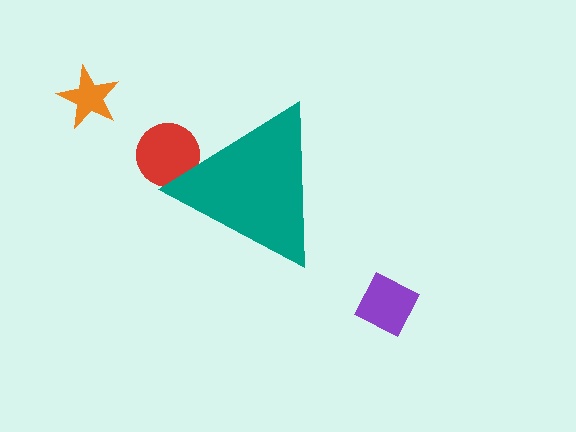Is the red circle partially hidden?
Yes, the red circle is partially hidden behind the teal triangle.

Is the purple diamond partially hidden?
No, the purple diamond is fully visible.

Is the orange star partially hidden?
No, the orange star is fully visible.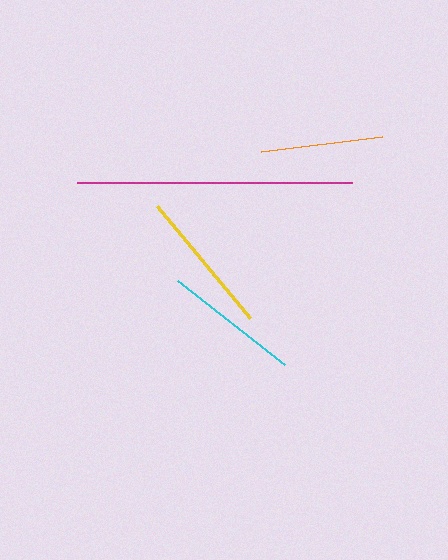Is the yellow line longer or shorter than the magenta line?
The magenta line is longer than the yellow line.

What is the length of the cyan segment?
The cyan segment is approximately 136 pixels long.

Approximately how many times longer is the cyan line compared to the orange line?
The cyan line is approximately 1.1 times the length of the orange line.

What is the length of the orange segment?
The orange segment is approximately 122 pixels long.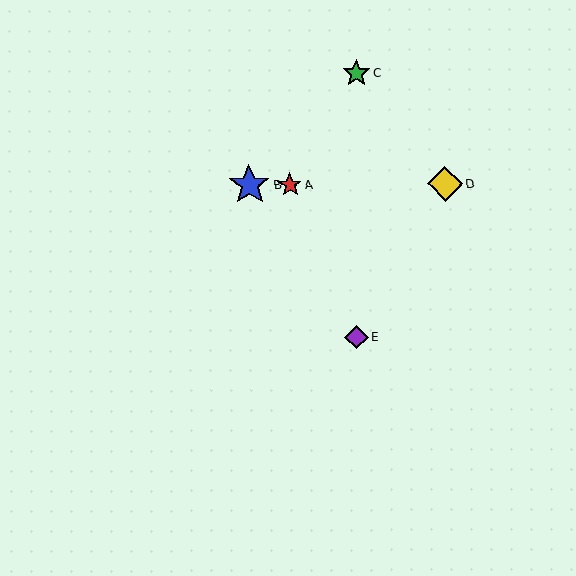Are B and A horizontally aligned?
Yes, both are at y≈185.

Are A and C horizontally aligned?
No, A is at y≈185 and C is at y≈73.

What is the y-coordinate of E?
Object E is at y≈337.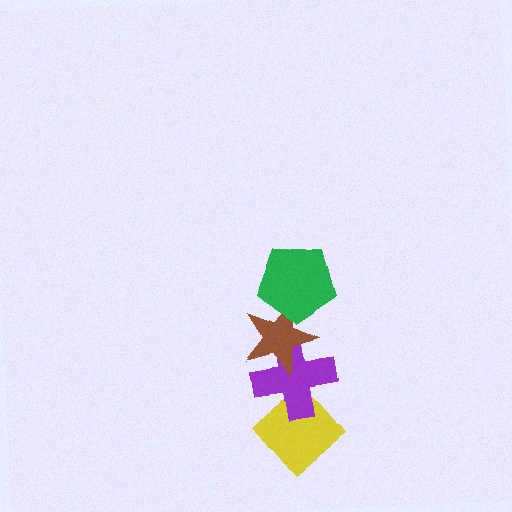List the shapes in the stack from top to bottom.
From top to bottom: the green pentagon, the brown star, the purple cross, the yellow diamond.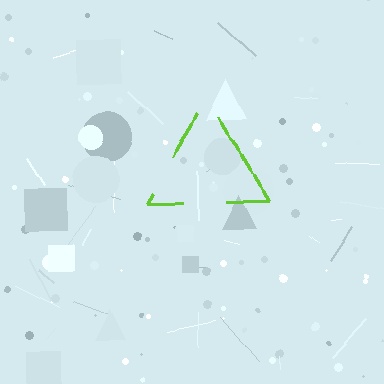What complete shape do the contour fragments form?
The contour fragments form a triangle.